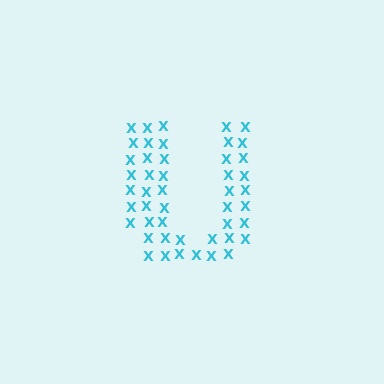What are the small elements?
The small elements are letter X's.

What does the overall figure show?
The overall figure shows the letter U.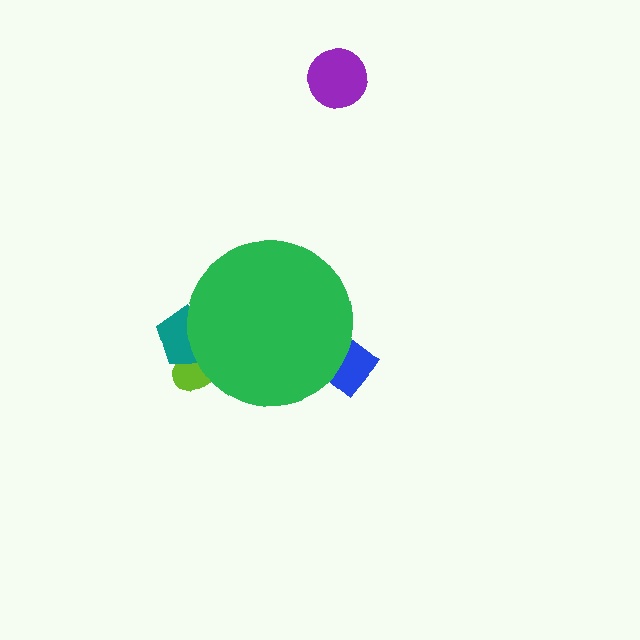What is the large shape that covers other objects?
A green circle.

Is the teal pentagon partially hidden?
Yes, the teal pentagon is partially hidden behind the green circle.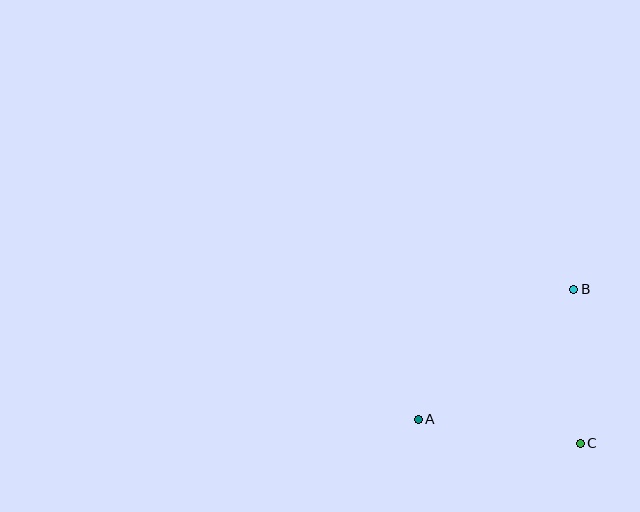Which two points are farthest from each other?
Points A and B are farthest from each other.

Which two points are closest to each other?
Points B and C are closest to each other.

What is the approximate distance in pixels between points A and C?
The distance between A and C is approximately 164 pixels.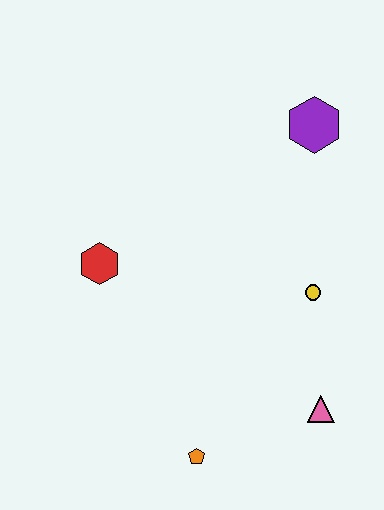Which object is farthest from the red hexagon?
The pink triangle is farthest from the red hexagon.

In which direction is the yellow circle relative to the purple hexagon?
The yellow circle is below the purple hexagon.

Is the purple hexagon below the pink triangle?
No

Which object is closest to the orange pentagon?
The pink triangle is closest to the orange pentagon.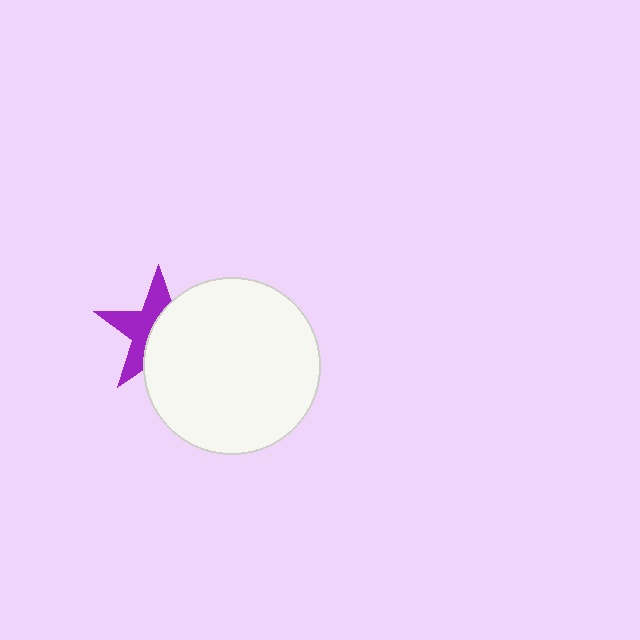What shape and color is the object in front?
The object in front is a white circle.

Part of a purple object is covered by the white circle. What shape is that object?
It is a star.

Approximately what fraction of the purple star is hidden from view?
Roughly 53% of the purple star is hidden behind the white circle.